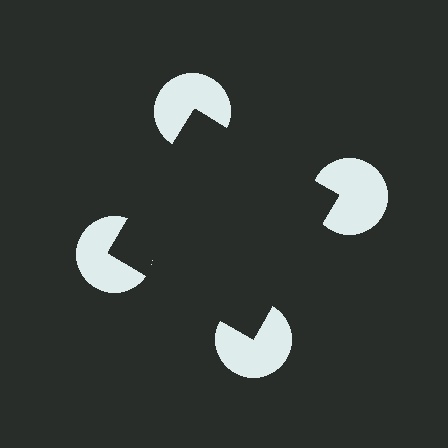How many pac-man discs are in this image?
There are 4 — one at each vertex of the illusory square.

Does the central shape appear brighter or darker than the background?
It typically appears slightly darker than the background, even though no actual brightness change is drawn.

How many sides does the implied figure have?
4 sides.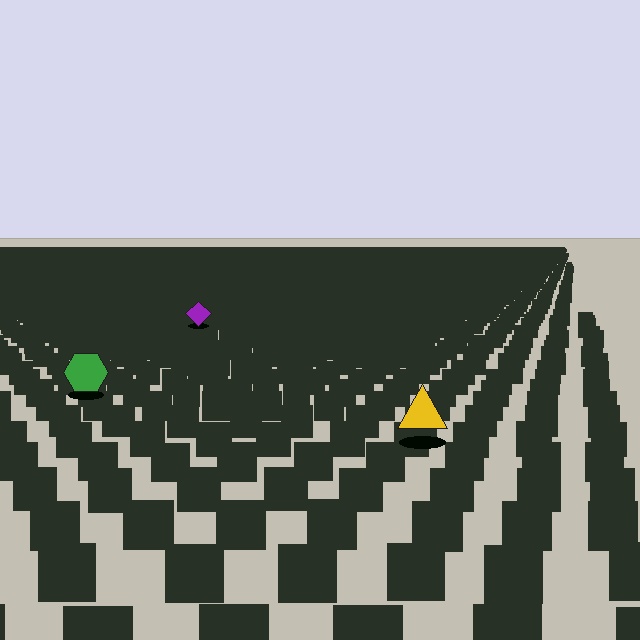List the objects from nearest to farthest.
From nearest to farthest: the yellow triangle, the green hexagon, the purple diamond.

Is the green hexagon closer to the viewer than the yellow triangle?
No. The yellow triangle is closer — you can tell from the texture gradient: the ground texture is coarser near it.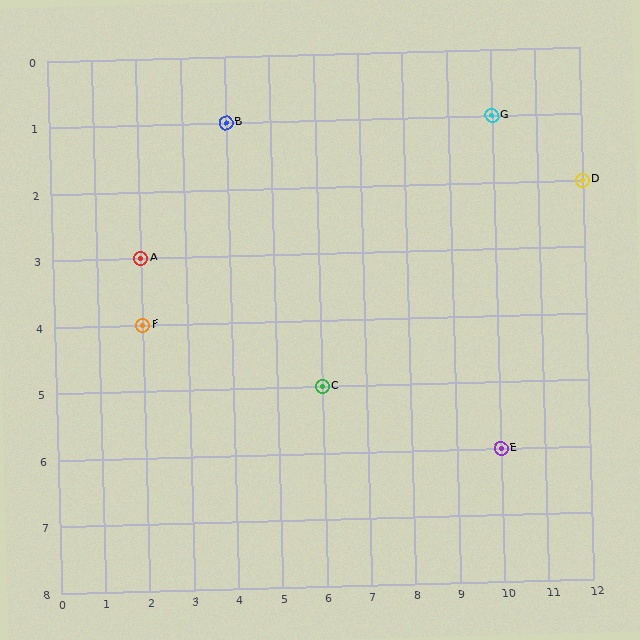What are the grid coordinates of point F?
Point F is at grid coordinates (2, 4).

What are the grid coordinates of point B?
Point B is at grid coordinates (4, 1).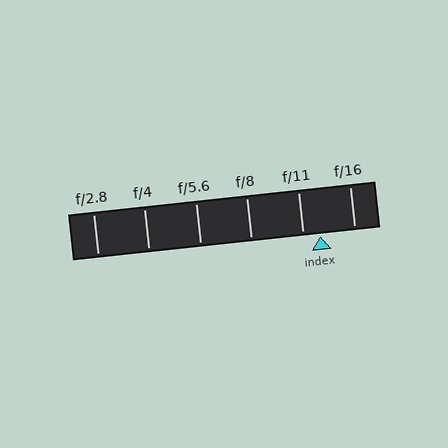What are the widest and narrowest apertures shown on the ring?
The widest aperture shown is f/2.8 and the narrowest is f/16.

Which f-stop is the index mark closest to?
The index mark is closest to f/11.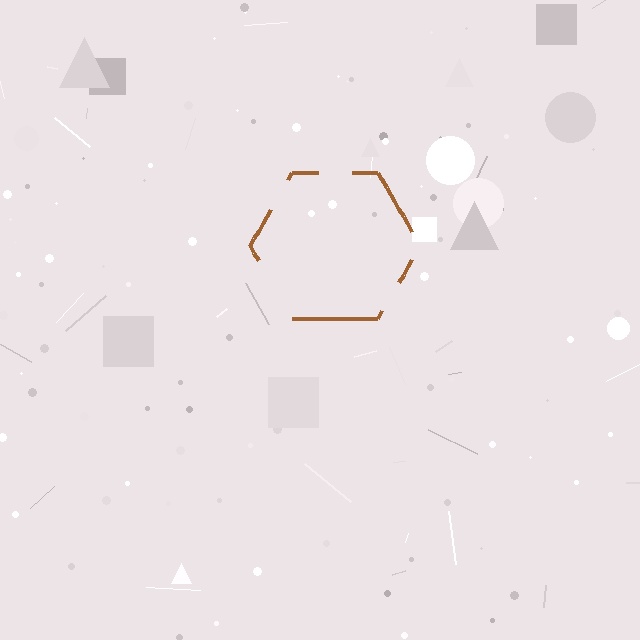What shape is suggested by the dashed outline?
The dashed outline suggests a hexagon.